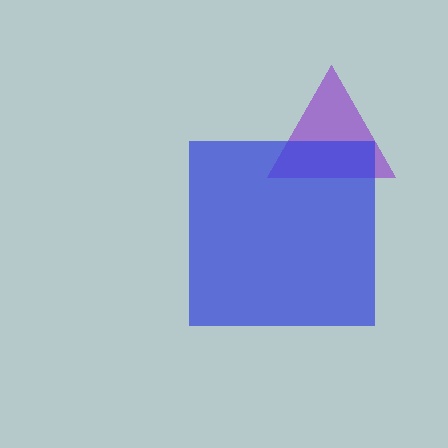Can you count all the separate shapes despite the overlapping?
Yes, there are 2 separate shapes.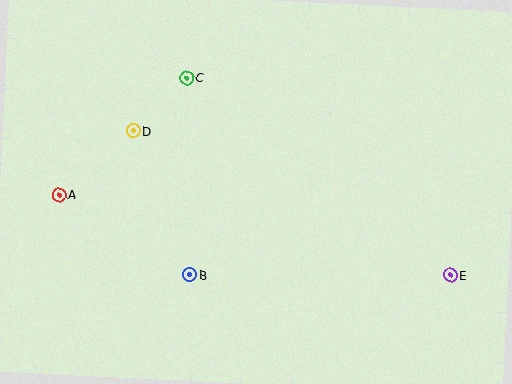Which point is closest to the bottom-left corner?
Point A is closest to the bottom-left corner.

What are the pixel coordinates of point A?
Point A is at (59, 195).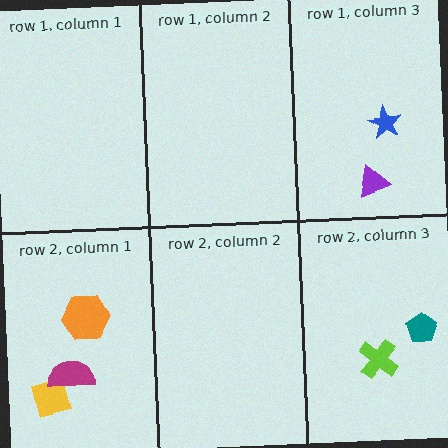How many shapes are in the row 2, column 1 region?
3.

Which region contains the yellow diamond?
The row 2, column 1 region.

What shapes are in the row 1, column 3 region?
The purple triangle, the blue star.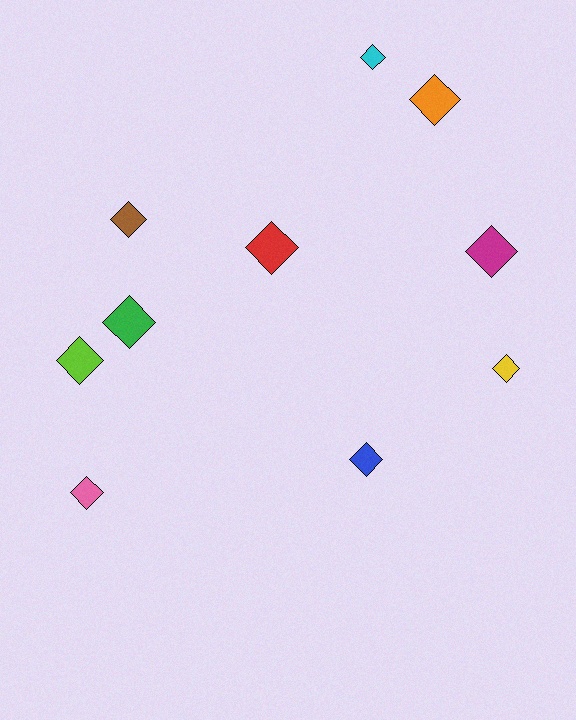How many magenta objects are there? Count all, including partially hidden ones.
There is 1 magenta object.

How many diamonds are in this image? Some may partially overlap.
There are 10 diamonds.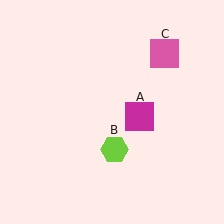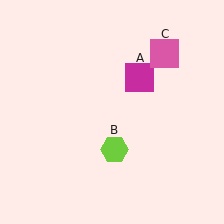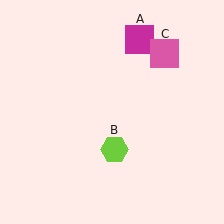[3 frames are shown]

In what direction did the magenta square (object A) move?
The magenta square (object A) moved up.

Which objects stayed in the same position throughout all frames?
Lime hexagon (object B) and pink square (object C) remained stationary.